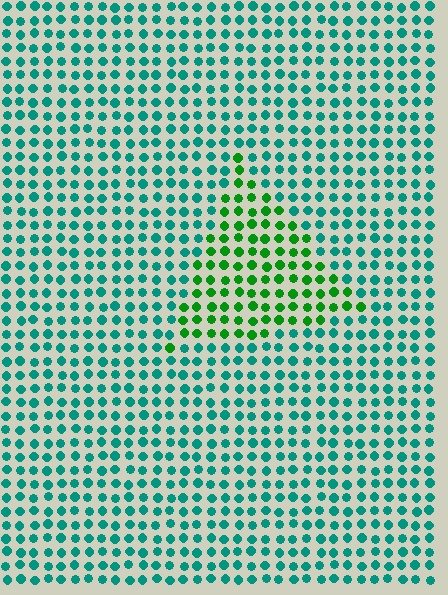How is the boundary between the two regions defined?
The boundary is defined purely by a slight shift in hue (about 46 degrees). Spacing, size, and orientation are identical on both sides.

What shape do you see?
I see a triangle.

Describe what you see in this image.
The image is filled with small teal elements in a uniform arrangement. A triangle-shaped region is visible where the elements are tinted to a slightly different hue, forming a subtle color boundary.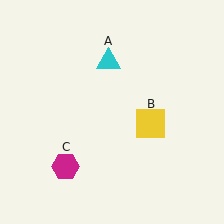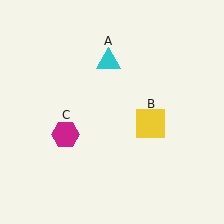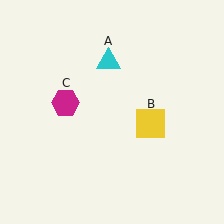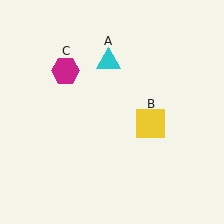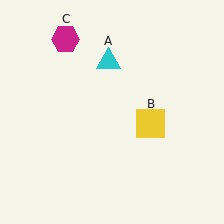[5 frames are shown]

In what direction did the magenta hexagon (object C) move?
The magenta hexagon (object C) moved up.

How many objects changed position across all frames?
1 object changed position: magenta hexagon (object C).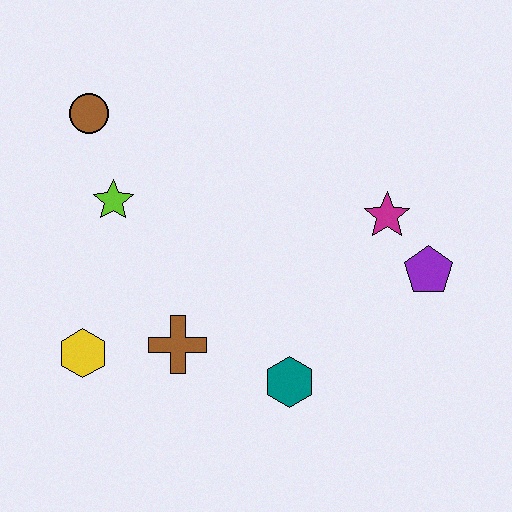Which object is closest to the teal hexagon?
The brown cross is closest to the teal hexagon.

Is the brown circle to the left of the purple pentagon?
Yes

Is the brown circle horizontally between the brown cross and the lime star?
No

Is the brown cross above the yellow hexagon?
Yes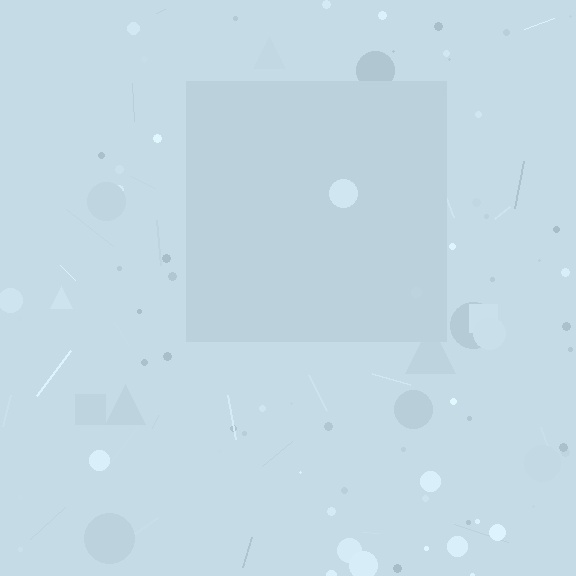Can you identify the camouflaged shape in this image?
The camouflaged shape is a square.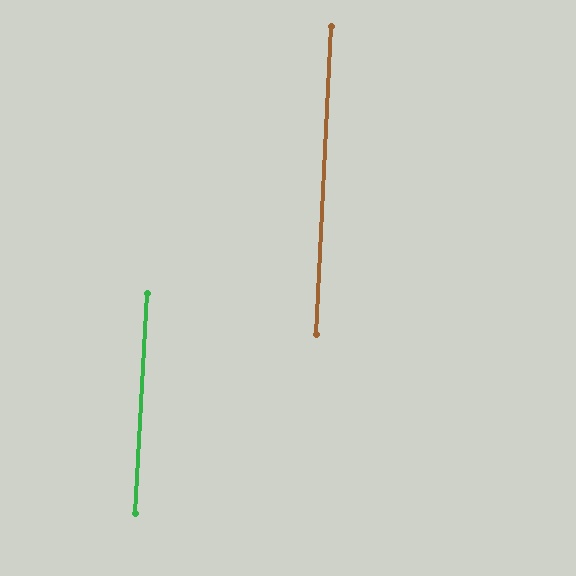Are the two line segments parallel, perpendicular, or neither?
Parallel — their directions differ by only 0.3°.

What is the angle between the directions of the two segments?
Approximately 0 degrees.